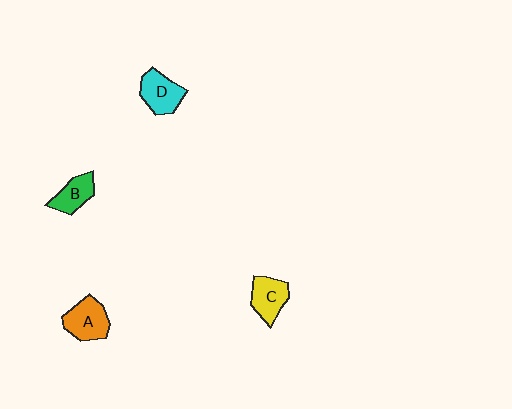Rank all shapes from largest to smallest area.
From largest to smallest: A (orange), D (cyan), C (yellow), B (green).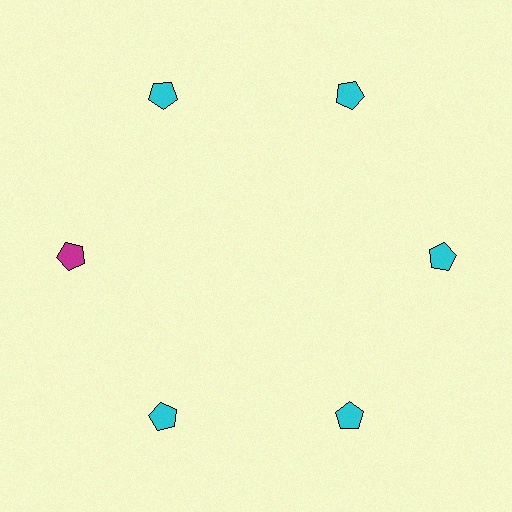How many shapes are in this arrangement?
There are 6 shapes arranged in a ring pattern.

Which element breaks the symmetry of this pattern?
The magenta pentagon at roughly the 9 o'clock position breaks the symmetry. All other shapes are cyan pentagons.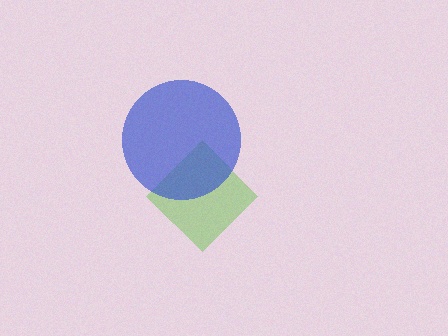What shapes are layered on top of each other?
The layered shapes are: a lime diamond, a blue circle.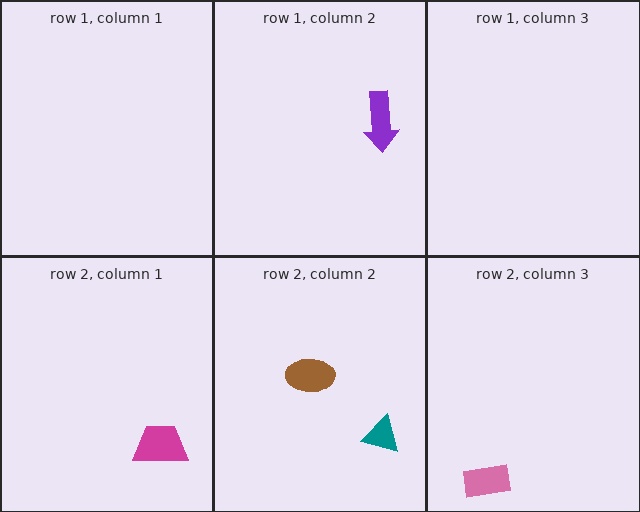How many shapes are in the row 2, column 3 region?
1.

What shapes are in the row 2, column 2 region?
The brown ellipse, the teal triangle.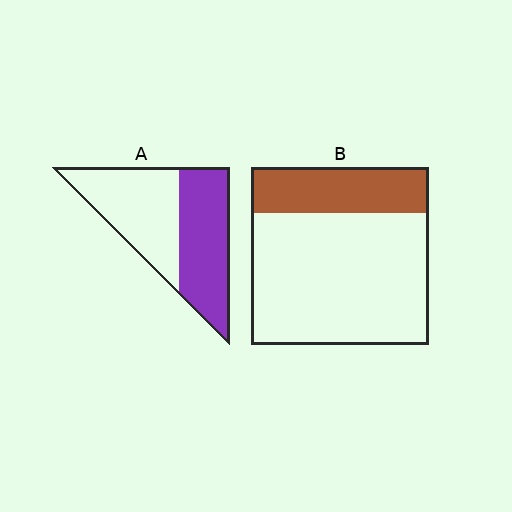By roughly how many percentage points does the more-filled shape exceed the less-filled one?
By roughly 25 percentage points (A over B).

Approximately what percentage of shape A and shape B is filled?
A is approximately 50% and B is approximately 25%.